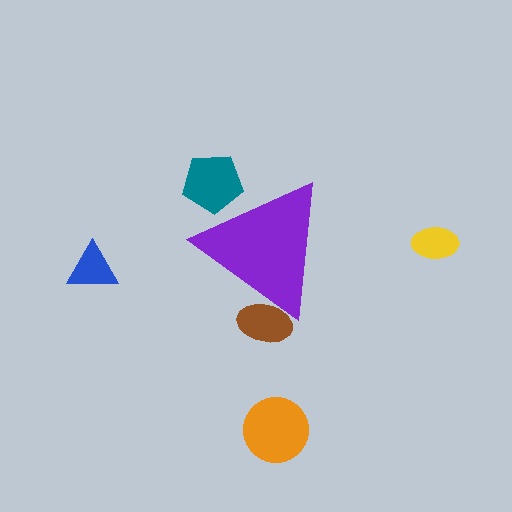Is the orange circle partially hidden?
No, the orange circle is fully visible.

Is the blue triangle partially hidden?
No, the blue triangle is fully visible.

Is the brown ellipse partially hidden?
Yes, the brown ellipse is partially hidden behind the purple triangle.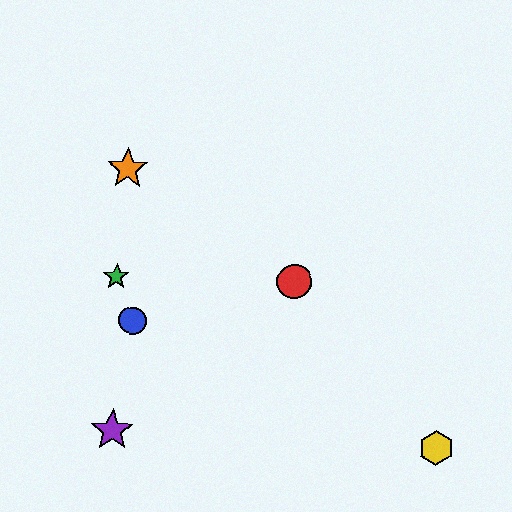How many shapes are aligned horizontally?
2 shapes (the red circle, the green star) are aligned horizontally.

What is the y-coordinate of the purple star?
The purple star is at y≈430.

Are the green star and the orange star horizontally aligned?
No, the green star is at y≈277 and the orange star is at y≈169.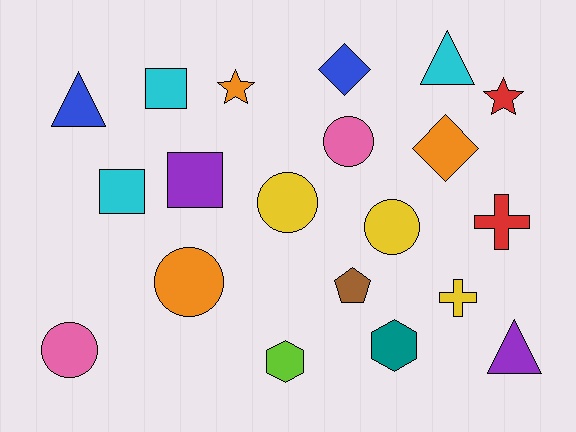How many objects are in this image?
There are 20 objects.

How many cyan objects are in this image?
There are 3 cyan objects.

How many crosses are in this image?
There are 2 crosses.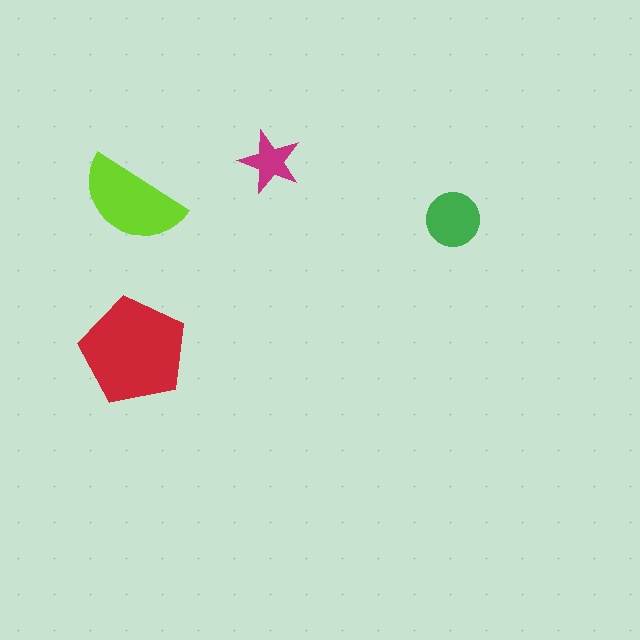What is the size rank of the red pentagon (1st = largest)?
1st.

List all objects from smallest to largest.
The magenta star, the green circle, the lime semicircle, the red pentagon.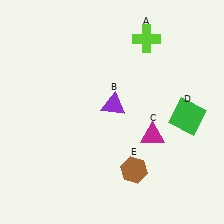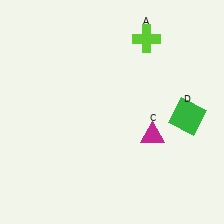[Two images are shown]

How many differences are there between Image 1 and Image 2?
There are 2 differences between the two images.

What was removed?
The brown hexagon (E), the purple triangle (B) were removed in Image 2.